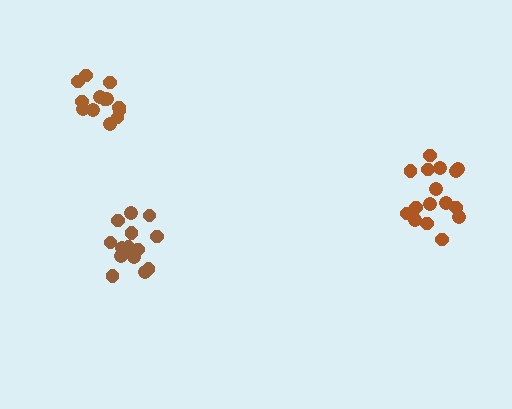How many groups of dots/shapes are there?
There are 3 groups.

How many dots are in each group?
Group 1: 13 dots, Group 2: 14 dots, Group 3: 16 dots (43 total).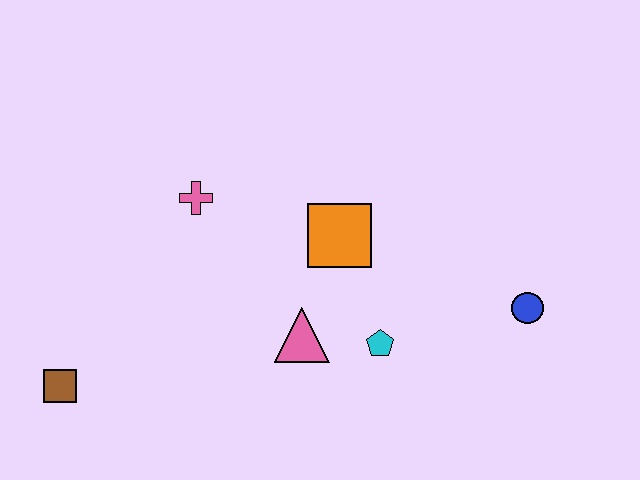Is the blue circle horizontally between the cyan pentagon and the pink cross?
No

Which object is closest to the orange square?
The pink triangle is closest to the orange square.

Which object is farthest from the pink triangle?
The brown square is farthest from the pink triangle.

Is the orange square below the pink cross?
Yes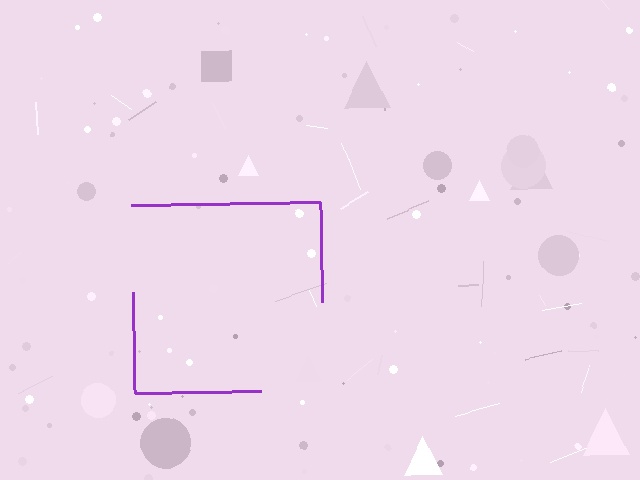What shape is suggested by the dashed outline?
The dashed outline suggests a square.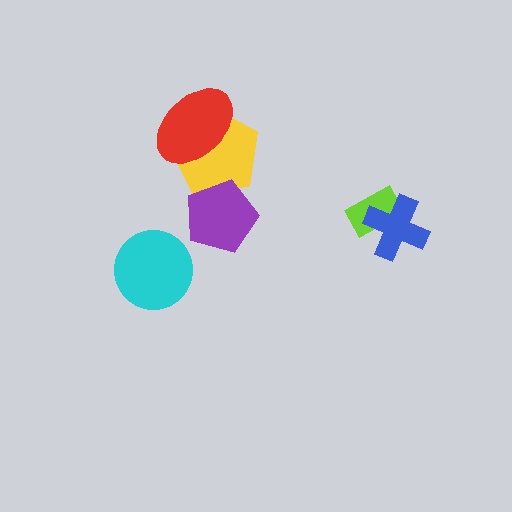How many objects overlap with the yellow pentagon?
2 objects overlap with the yellow pentagon.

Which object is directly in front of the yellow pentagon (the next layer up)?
The purple pentagon is directly in front of the yellow pentagon.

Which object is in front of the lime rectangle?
The blue cross is in front of the lime rectangle.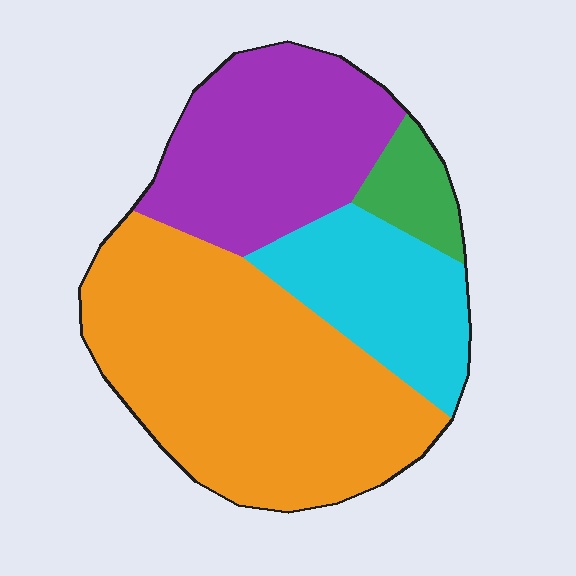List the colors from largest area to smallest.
From largest to smallest: orange, purple, cyan, green.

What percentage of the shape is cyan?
Cyan takes up less than a quarter of the shape.